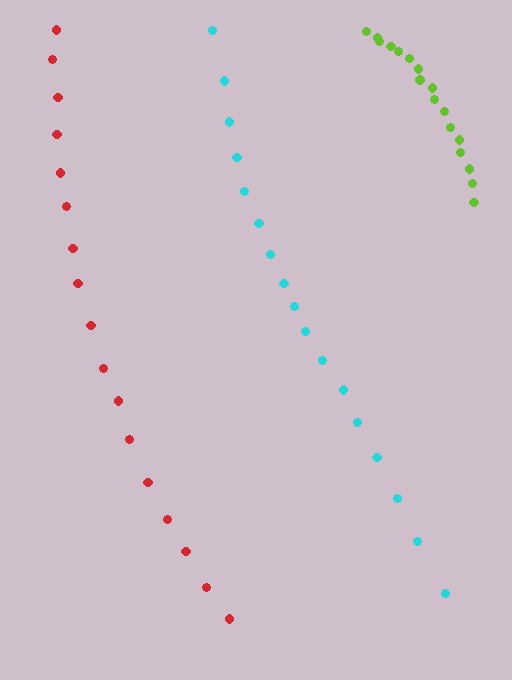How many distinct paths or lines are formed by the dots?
There are 3 distinct paths.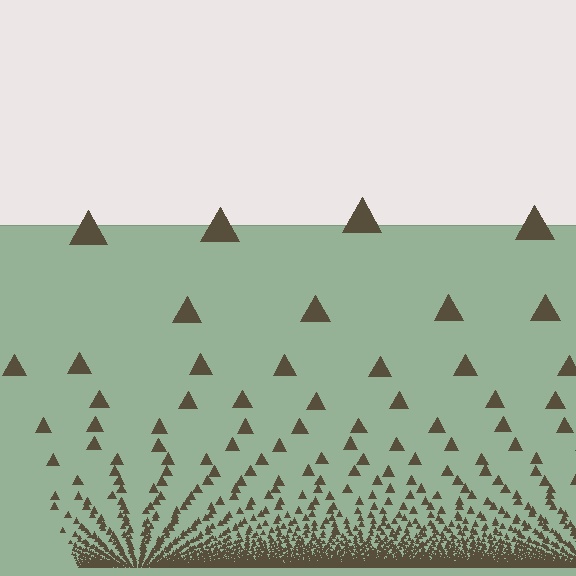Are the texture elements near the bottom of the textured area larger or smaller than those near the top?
Smaller. The gradient is inverted — elements near the bottom are smaller and denser.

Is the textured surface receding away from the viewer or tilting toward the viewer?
The surface appears to tilt toward the viewer. Texture elements get larger and sparser toward the top.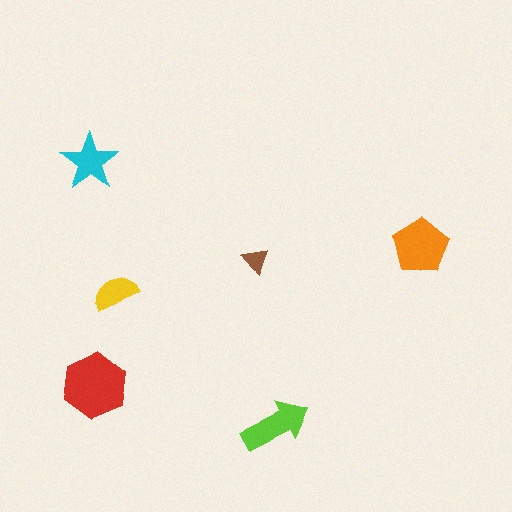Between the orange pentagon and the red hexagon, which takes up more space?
The red hexagon.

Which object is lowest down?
The lime arrow is bottommost.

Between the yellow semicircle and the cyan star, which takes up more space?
The cyan star.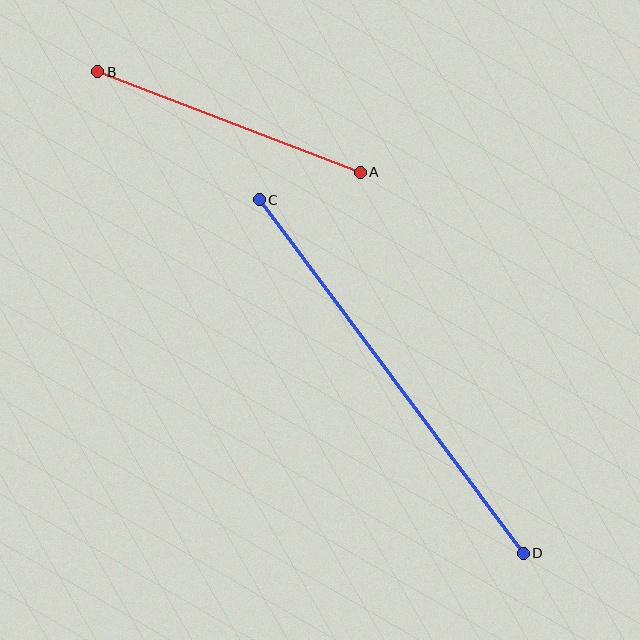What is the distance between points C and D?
The distance is approximately 441 pixels.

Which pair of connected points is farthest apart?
Points C and D are farthest apart.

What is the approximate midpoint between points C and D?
The midpoint is at approximately (391, 377) pixels.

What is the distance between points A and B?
The distance is approximately 281 pixels.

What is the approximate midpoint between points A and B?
The midpoint is at approximately (229, 122) pixels.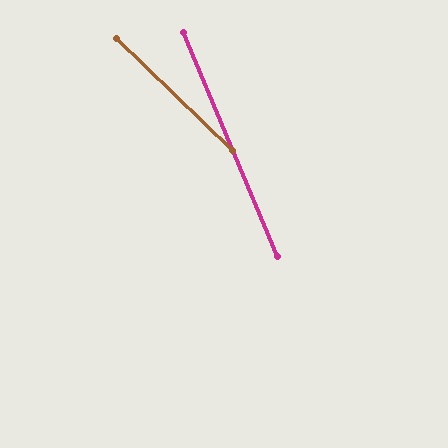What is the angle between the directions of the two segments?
Approximately 23 degrees.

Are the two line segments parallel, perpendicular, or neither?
Neither parallel nor perpendicular — they differ by about 23°.